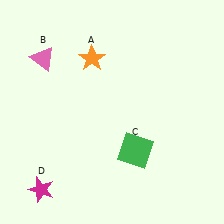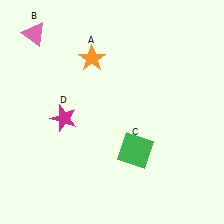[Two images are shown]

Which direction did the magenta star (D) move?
The magenta star (D) moved up.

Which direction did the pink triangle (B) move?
The pink triangle (B) moved up.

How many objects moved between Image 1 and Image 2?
2 objects moved between the two images.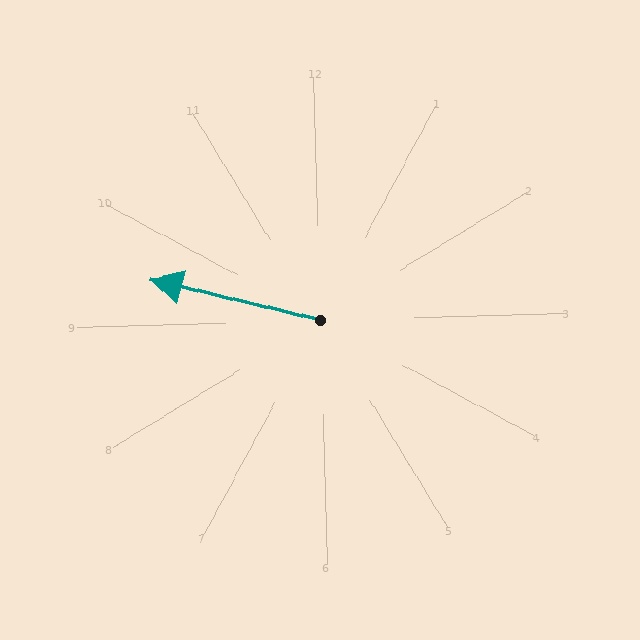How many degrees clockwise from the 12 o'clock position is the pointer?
Approximately 285 degrees.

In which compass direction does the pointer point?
West.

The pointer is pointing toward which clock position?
Roughly 9 o'clock.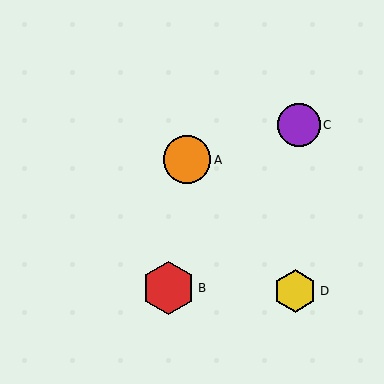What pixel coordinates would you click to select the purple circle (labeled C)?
Click at (299, 125) to select the purple circle C.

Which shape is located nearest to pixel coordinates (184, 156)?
The orange circle (labeled A) at (187, 160) is nearest to that location.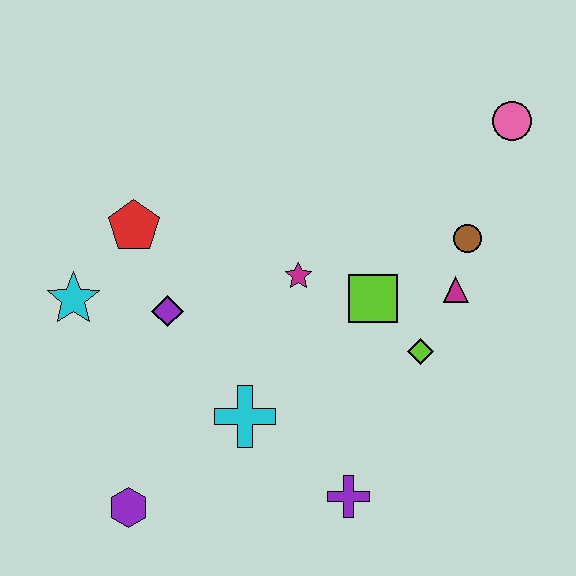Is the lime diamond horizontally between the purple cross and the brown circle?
Yes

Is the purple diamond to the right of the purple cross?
No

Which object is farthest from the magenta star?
The purple hexagon is farthest from the magenta star.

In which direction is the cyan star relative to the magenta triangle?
The cyan star is to the left of the magenta triangle.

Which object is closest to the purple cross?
The cyan cross is closest to the purple cross.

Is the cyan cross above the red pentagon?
No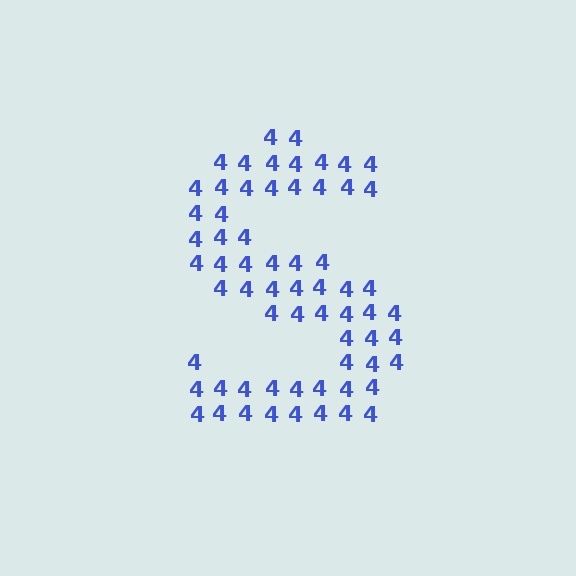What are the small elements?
The small elements are digit 4's.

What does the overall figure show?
The overall figure shows the letter S.